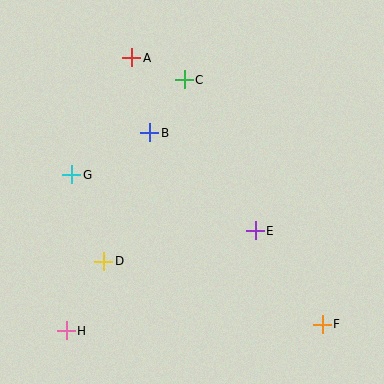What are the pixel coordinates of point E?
Point E is at (255, 231).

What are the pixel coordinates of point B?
Point B is at (150, 133).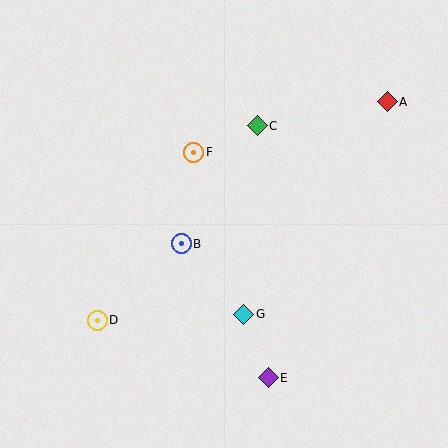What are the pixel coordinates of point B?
Point B is at (181, 244).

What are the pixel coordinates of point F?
Point F is at (194, 152).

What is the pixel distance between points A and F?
The distance between A and F is 200 pixels.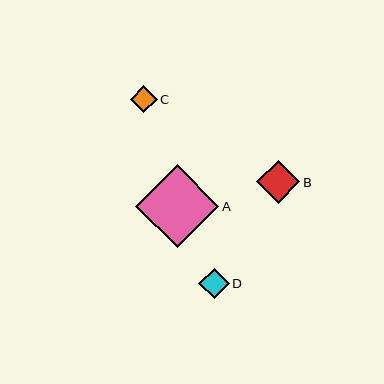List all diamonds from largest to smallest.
From largest to smallest: A, B, D, C.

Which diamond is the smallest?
Diamond C is the smallest with a size of approximately 27 pixels.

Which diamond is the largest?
Diamond A is the largest with a size of approximately 83 pixels.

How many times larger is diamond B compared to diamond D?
Diamond B is approximately 1.4 times the size of diamond D.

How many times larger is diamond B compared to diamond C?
Diamond B is approximately 1.6 times the size of diamond C.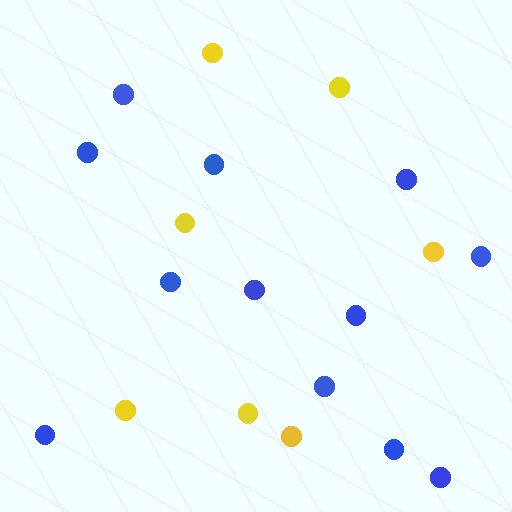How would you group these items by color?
There are 2 groups: one group of blue circles (12) and one group of yellow circles (7).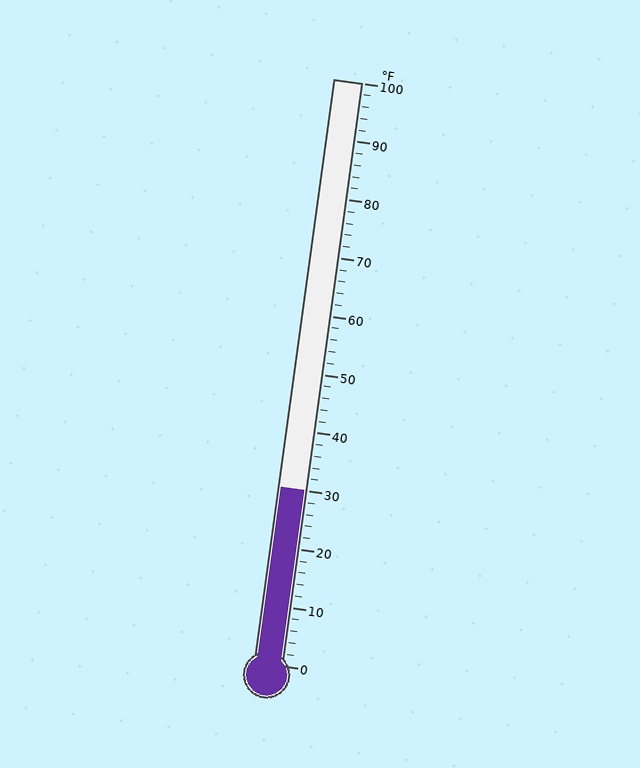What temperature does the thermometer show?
The thermometer shows approximately 30°F.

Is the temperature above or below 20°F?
The temperature is above 20°F.